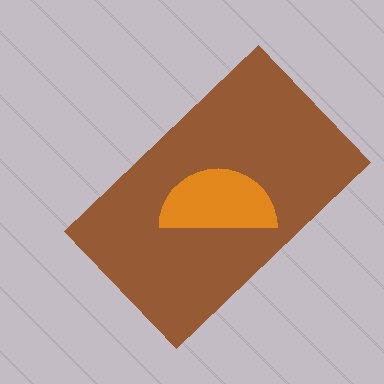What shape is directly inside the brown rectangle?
The orange semicircle.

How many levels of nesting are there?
2.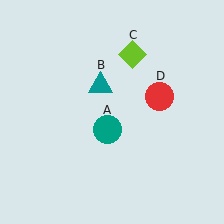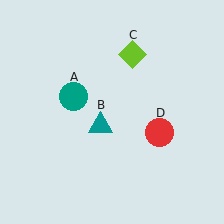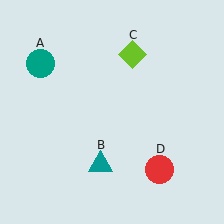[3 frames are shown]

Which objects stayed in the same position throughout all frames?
Lime diamond (object C) remained stationary.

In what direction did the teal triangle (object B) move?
The teal triangle (object B) moved down.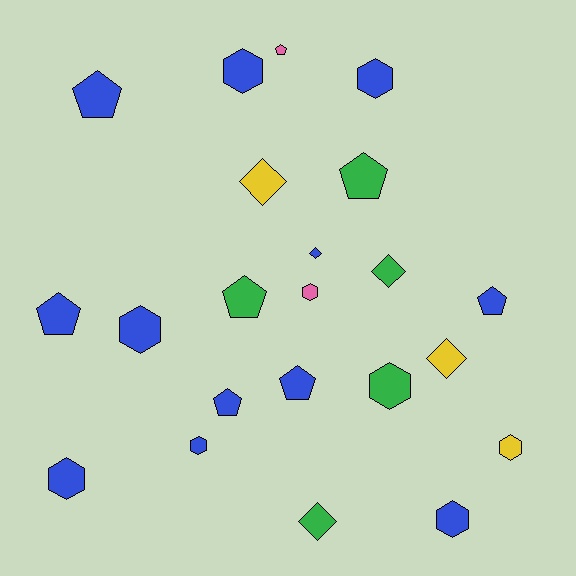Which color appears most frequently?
Blue, with 12 objects.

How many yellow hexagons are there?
There is 1 yellow hexagon.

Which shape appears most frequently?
Hexagon, with 9 objects.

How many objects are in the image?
There are 22 objects.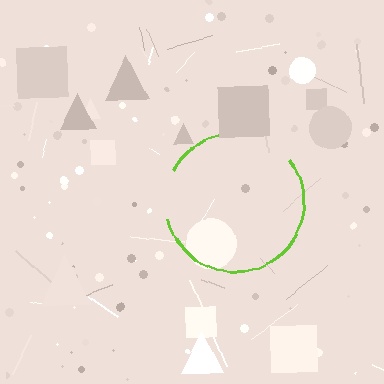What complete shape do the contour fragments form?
The contour fragments form a circle.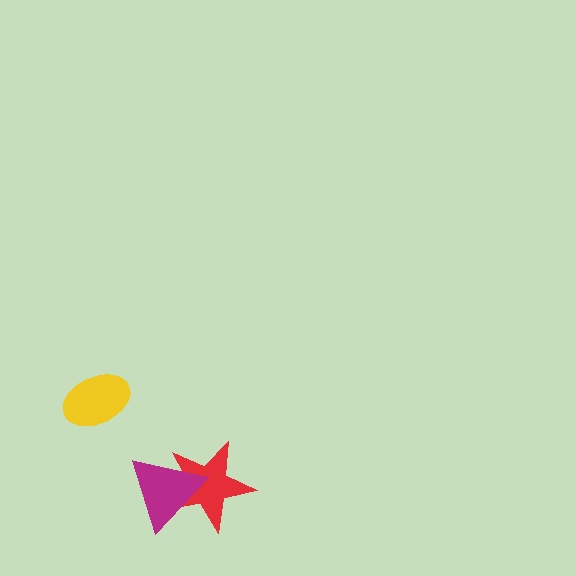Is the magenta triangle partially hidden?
No, no other shape covers it.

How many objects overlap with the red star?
1 object overlaps with the red star.